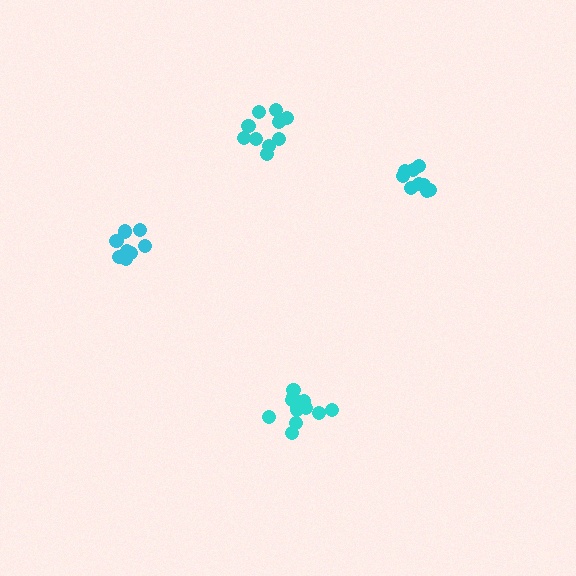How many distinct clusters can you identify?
There are 4 distinct clusters.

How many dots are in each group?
Group 1: 8 dots, Group 2: 9 dots, Group 3: 12 dots, Group 4: 10 dots (39 total).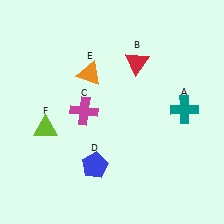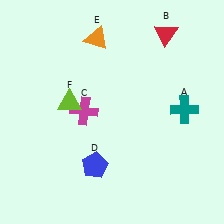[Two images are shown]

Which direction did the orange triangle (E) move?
The orange triangle (E) moved up.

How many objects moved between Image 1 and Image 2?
3 objects moved between the two images.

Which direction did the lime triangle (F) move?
The lime triangle (F) moved up.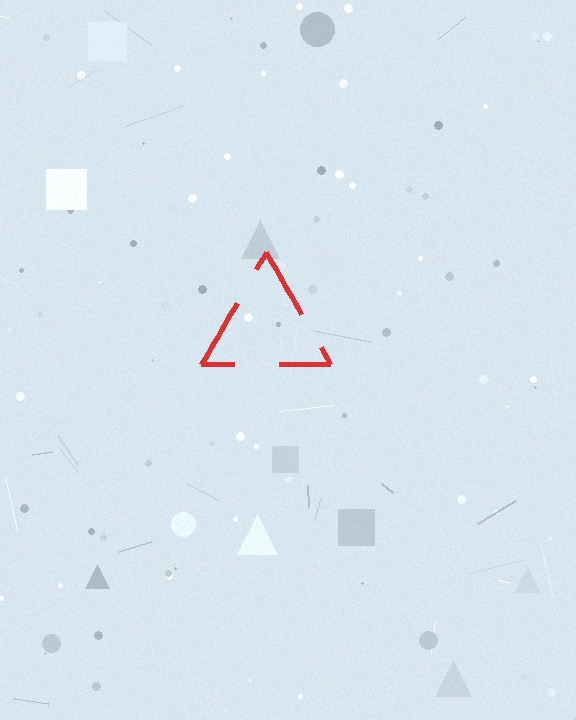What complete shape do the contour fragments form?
The contour fragments form a triangle.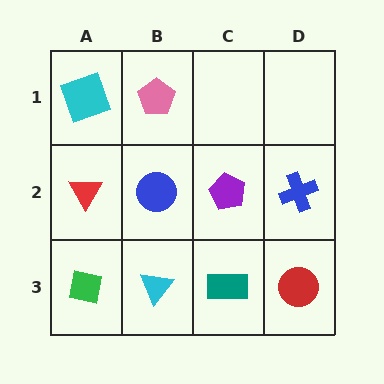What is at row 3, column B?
A cyan triangle.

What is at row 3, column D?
A red circle.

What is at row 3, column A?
A green square.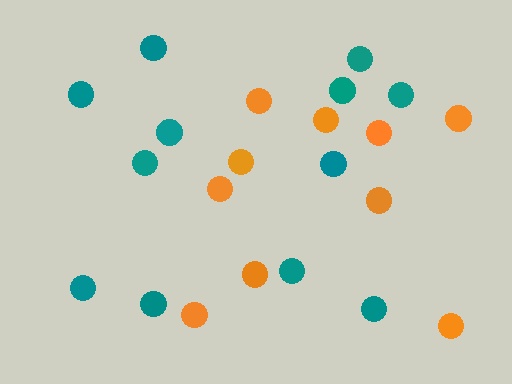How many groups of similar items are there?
There are 2 groups: one group of teal circles (12) and one group of orange circles (10).